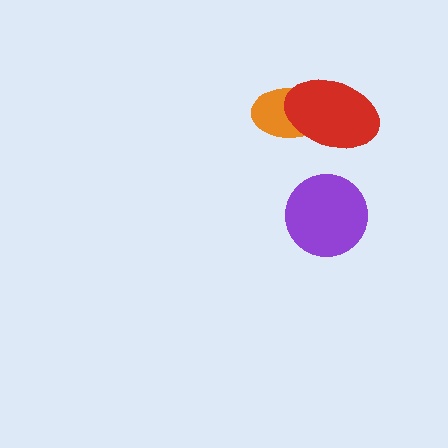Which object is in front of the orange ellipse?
The red ellipse is in front of the orange ellipse.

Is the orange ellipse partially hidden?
Yes, it is partially covered by another shape.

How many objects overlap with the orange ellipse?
1 object overlaps with the orange ellipse.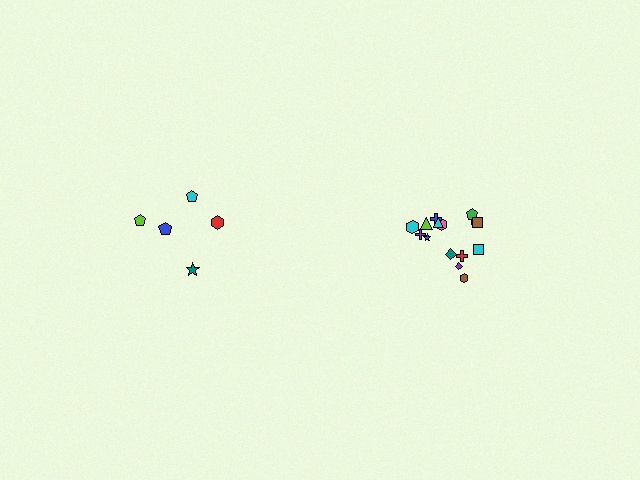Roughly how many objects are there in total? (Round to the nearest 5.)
Roughly 20 objects in total.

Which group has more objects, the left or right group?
The right group.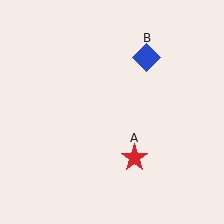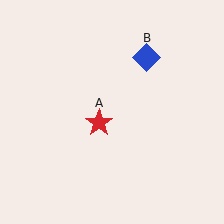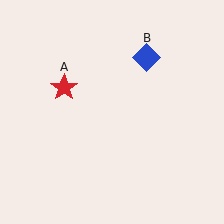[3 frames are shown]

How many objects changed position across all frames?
1 object changed position: red star (object A).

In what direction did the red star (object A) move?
The red star (object A) moved up and to the left.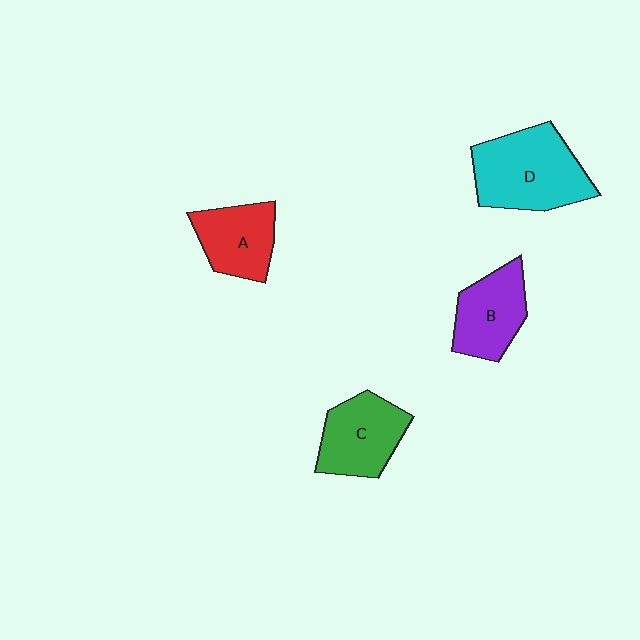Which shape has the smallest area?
Shape A (red).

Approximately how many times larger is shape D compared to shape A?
Approximately 1.6 times.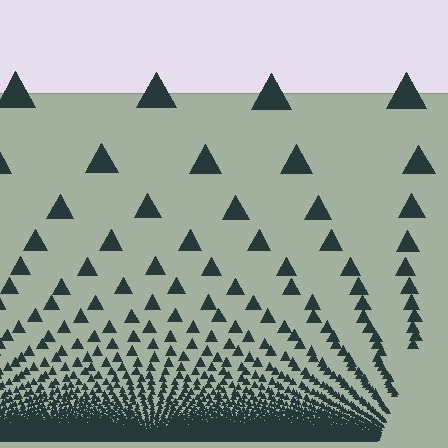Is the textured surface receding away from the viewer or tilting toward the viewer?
The surface appears to tilt toward the viewer. Texture elements get larger and sparser toward the top.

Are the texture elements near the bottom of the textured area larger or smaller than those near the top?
Smaller. The gradient is inverted — elements near the bottom are smaller and denser.